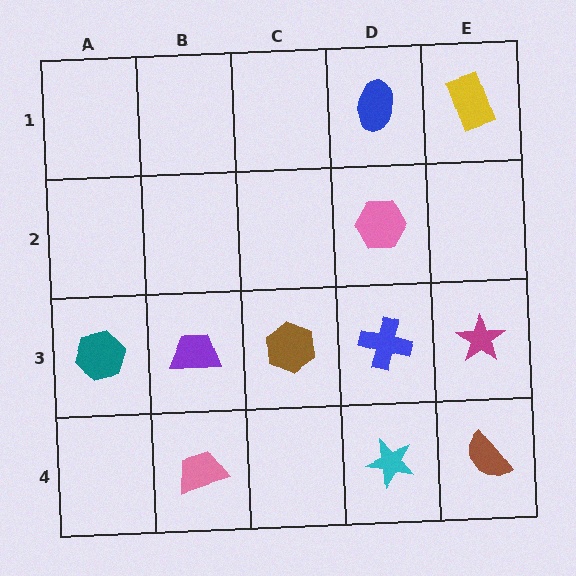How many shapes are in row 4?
3 shapes.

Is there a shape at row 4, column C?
No, that cell is empty.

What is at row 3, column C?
A brown hexagon.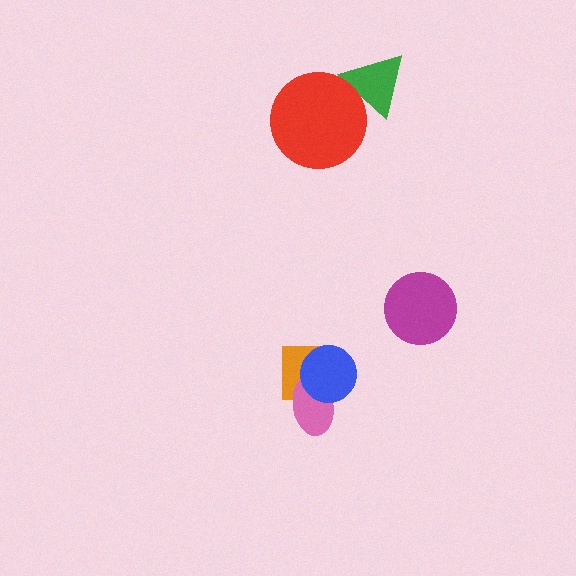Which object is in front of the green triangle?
The red circle is in front of the green triangle.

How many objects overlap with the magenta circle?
0 objects overlap with the magenta circle.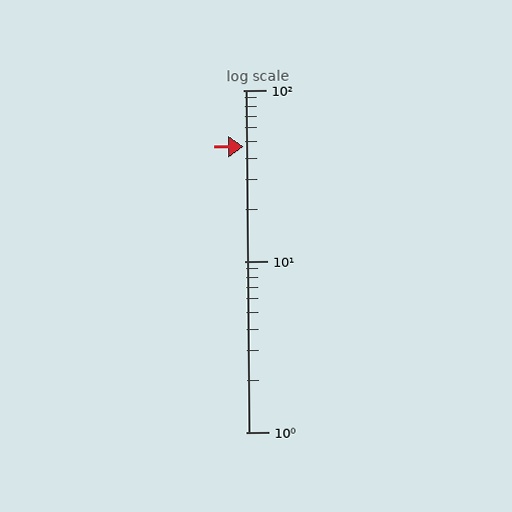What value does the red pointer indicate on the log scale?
The pointer indicates approximately 47.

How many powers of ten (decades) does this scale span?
The scale spans 2 decades, from 1 to 100.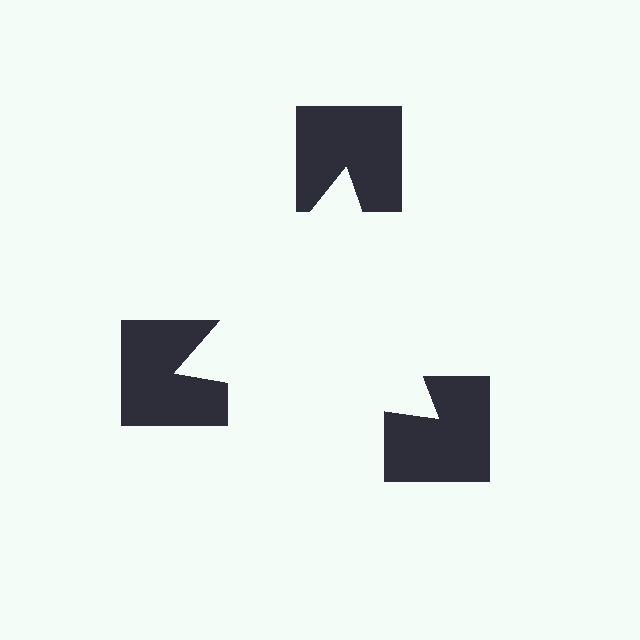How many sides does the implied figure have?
3 sides.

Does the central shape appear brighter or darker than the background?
It typically appears slightly brighter than the background, even though no actual brightness change is drawn.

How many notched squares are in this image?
There are 3 — one at each vertex of the illusory triangle.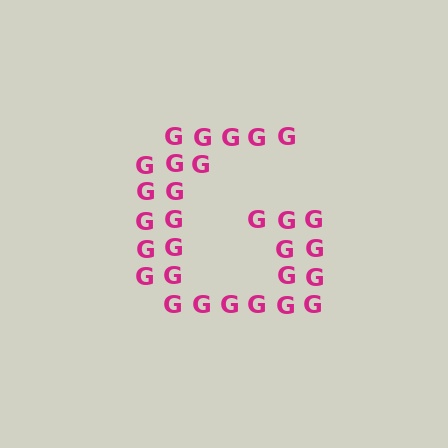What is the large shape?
The large shape is the letter G.